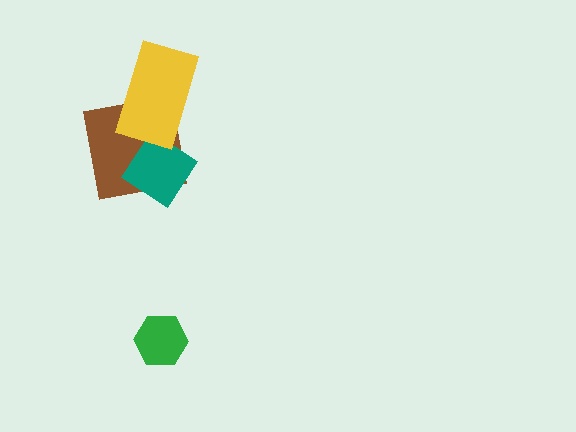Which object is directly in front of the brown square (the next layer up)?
The teal diamond is directly in front of the brown square.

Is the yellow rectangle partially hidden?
No, no other shape covers it.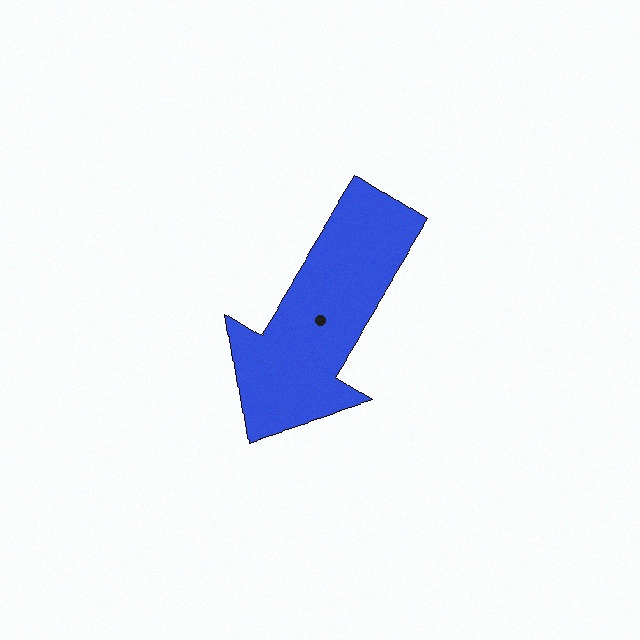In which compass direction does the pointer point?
Southwest.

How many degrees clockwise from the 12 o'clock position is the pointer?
Approximately 212 degrees.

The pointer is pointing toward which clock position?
Roughly 7 o'clock.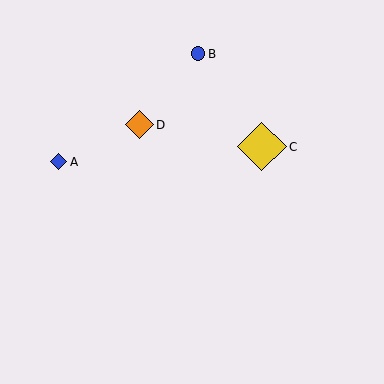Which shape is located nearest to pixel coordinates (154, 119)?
The orange diamond (labeled D) at (139, 125) is nearest to that location.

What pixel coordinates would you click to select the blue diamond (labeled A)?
Click at (58, 162) to select the blue diamond A.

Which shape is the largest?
The yellow diamond (labeled C) is the largest.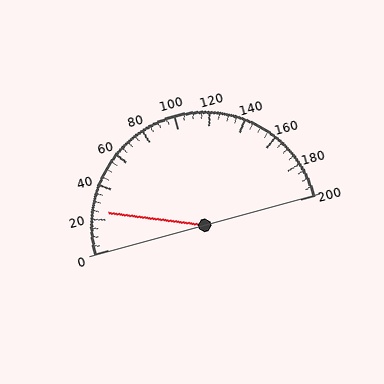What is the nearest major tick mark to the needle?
The nearest major tick mark is 20.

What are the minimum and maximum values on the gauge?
The gauge ranges from 0 to 200.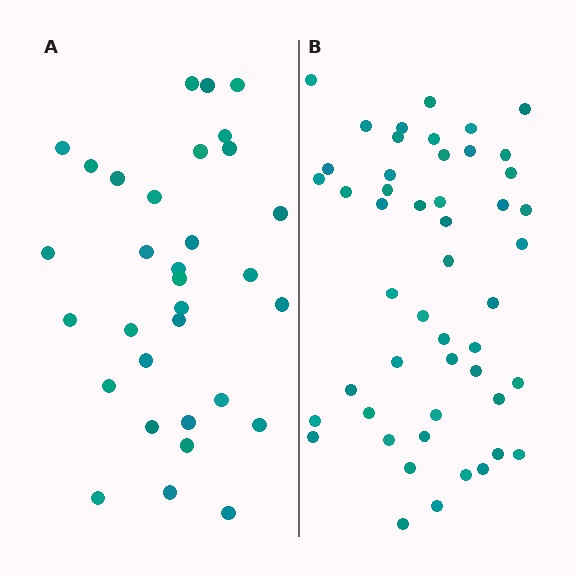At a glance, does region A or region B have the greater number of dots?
Region B (the right region) has more dots.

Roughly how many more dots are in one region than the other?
Region B has approximately 15 more dots than region A.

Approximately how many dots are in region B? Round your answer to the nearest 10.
About 50 dots. (The exact count is 49, which rounds to 50.)